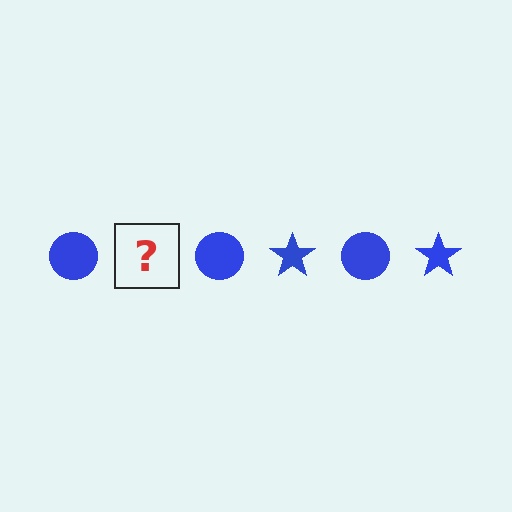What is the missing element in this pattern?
The missing element is a blue star.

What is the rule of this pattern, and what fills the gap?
The rule is that the pattern cycles through circle, star shapes in blue. The gap should be filled with a blue star.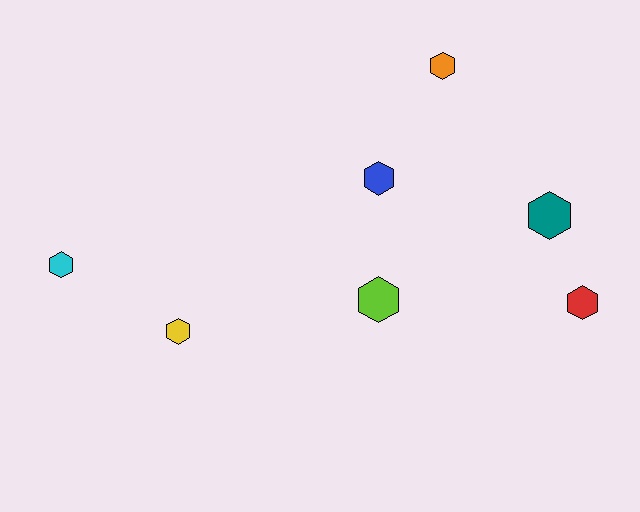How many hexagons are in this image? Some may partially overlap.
There are 7 hexagons.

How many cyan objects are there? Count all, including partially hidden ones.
There is 1 cyan object.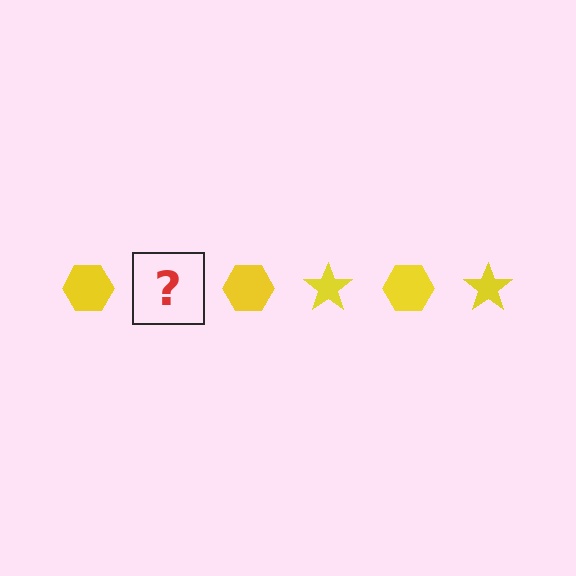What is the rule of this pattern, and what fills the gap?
The rule is that the pattern cycles through hexagon, star shapes in yellow. The gap should be filled with a yellow star.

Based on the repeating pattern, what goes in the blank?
The blank should be a yellow star.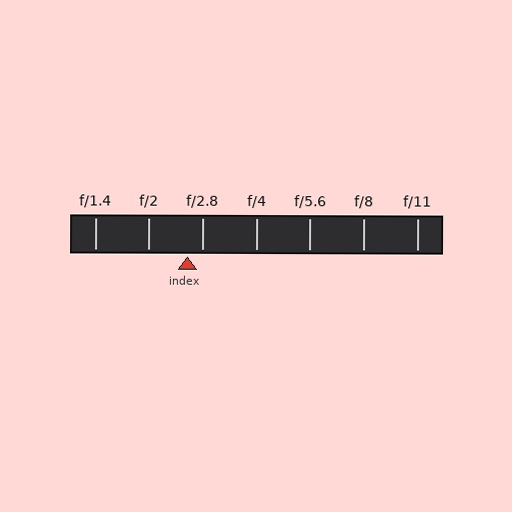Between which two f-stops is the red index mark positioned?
The index mark is between f/2 and f/2.8.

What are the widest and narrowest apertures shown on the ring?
The widest aperture shown is f/1.4 and the narrowest is f/11.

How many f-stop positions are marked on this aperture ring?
There are 7 f-stop positions marked.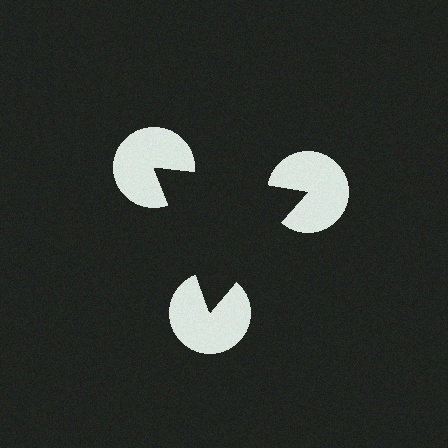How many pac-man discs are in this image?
There are 3 — one at each vertex of the illusory triangle.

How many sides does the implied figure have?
3 sides.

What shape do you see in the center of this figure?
An illusory triangle — its edges are inferred from the aligned wedge cuts in the pac-man discs, not physically drawn.